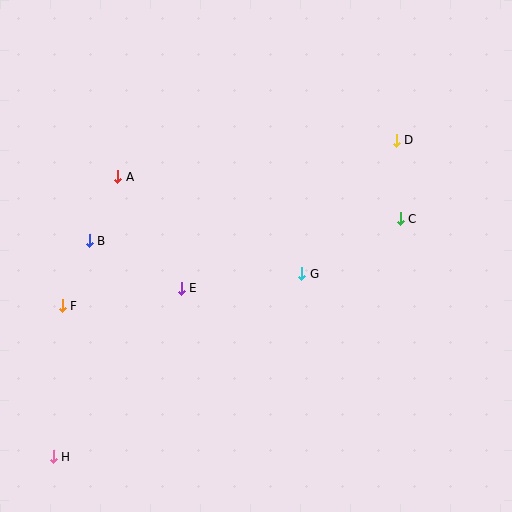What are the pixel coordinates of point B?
Point B is at (89, 241).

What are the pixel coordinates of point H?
Point H is at (53, 457).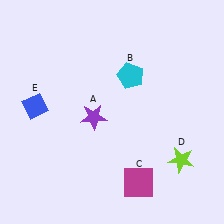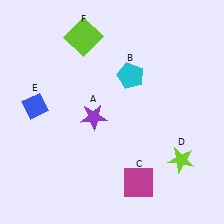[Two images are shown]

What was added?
A lime square (F) was added in Image 2.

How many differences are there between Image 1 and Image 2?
There is 1 difference between the two images.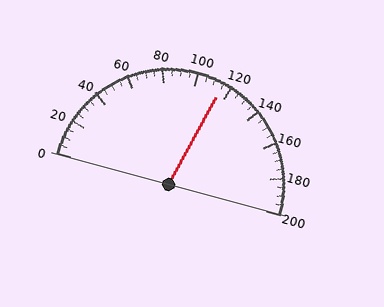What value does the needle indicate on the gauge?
The needle indicates approximately 115.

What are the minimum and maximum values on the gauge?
The gauge ranges from 0 to 200.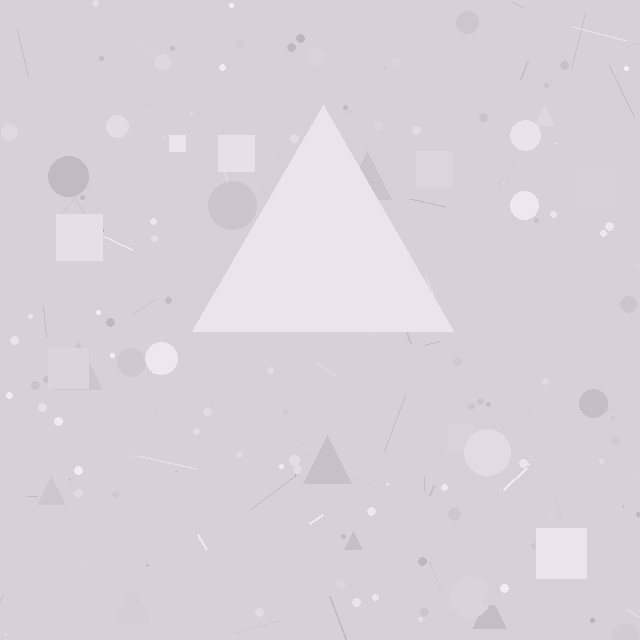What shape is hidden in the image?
A triangle is hidden in the image.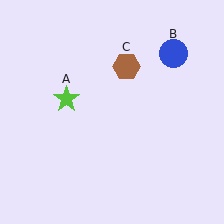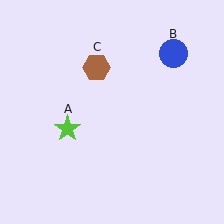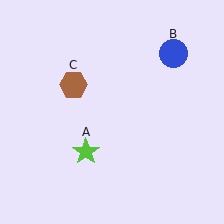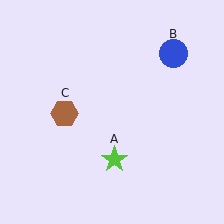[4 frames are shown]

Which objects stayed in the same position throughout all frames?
Blue circle (object B) remained stationary.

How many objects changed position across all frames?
2 objects changed position: lime star (object A), brown hexagon (object C).